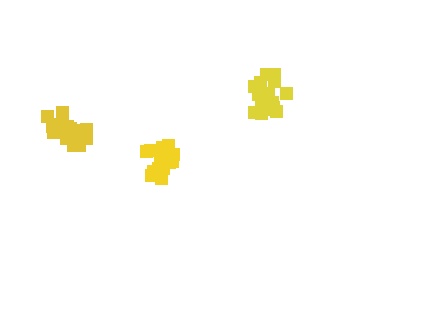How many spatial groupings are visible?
There are 3 spatial groupings.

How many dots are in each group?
Group 1: 18 dots, Group 2: 16 dots, Group 3: 20 dots (54 total).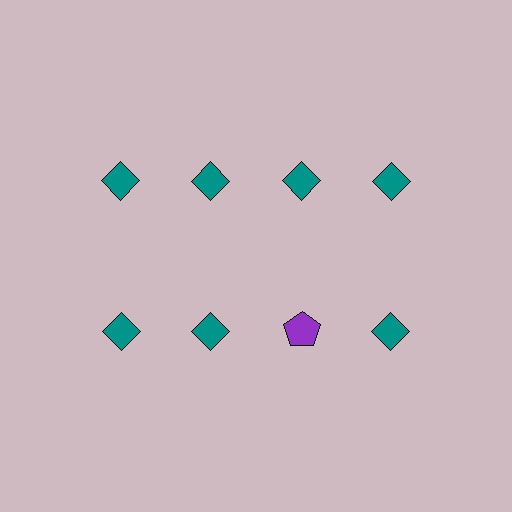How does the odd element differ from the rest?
It differs in both color (purple instead of teal) and shape (pentagon instead of diamond).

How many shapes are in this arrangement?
There are 8 shapes arranged in a grid pattern.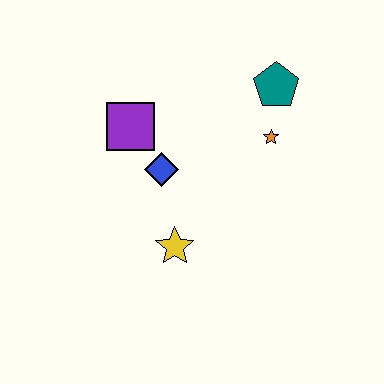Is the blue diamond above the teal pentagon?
No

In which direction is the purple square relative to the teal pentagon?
The purple square is to the left of the teal pentagon.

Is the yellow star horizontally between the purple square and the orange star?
Yes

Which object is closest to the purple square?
The blue diamond is closest to the purple square.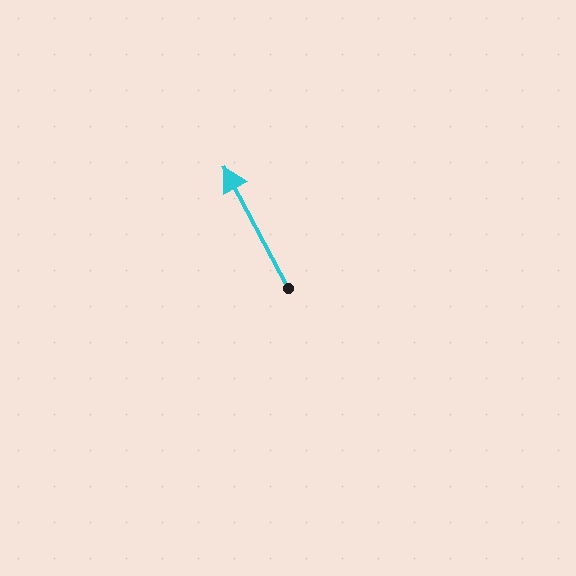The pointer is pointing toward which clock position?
Roughly 11 o'clock.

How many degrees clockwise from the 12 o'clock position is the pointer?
Approximately 332 degrees.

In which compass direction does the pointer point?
Northwest.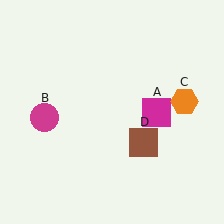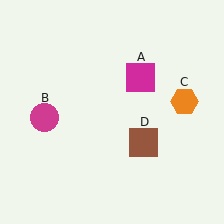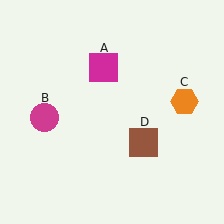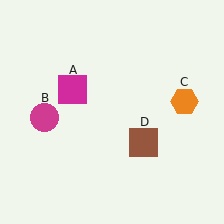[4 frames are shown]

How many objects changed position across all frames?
1 object changed position: magenta square (object A).